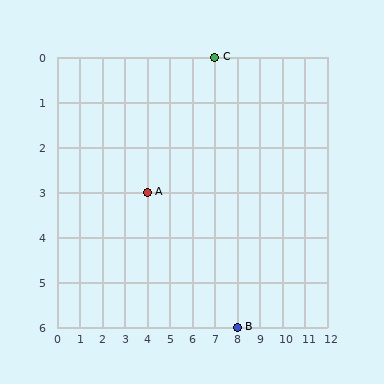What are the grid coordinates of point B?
Point B is at grid coordinates (8, 6).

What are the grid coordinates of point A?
Point A is at grid coordinates (4, 3).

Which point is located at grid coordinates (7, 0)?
Point C is at (7, 0).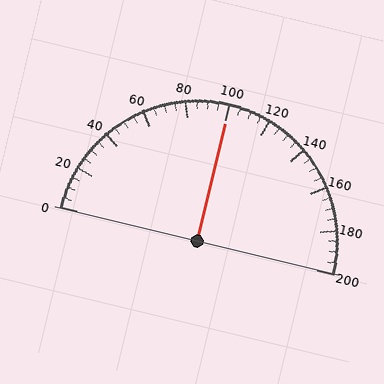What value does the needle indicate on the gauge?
The needle indicates approximately 100.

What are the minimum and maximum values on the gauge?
The gauge ranges from 0 to 200.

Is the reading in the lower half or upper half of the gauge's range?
The reading is in the upper half of the range (0 to 200).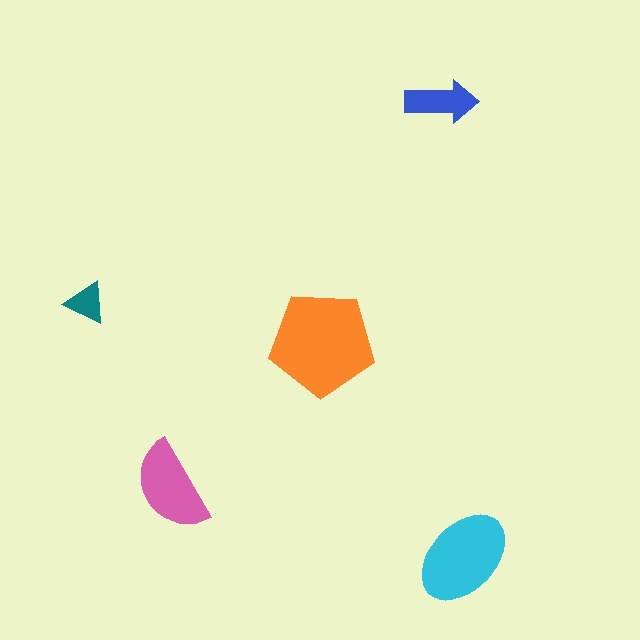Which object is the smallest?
The teal triangle.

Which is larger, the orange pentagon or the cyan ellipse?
The orange pentagon.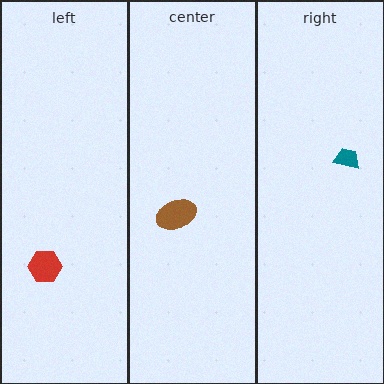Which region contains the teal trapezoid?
The right region.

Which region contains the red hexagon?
The left region.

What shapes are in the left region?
The red hexagon.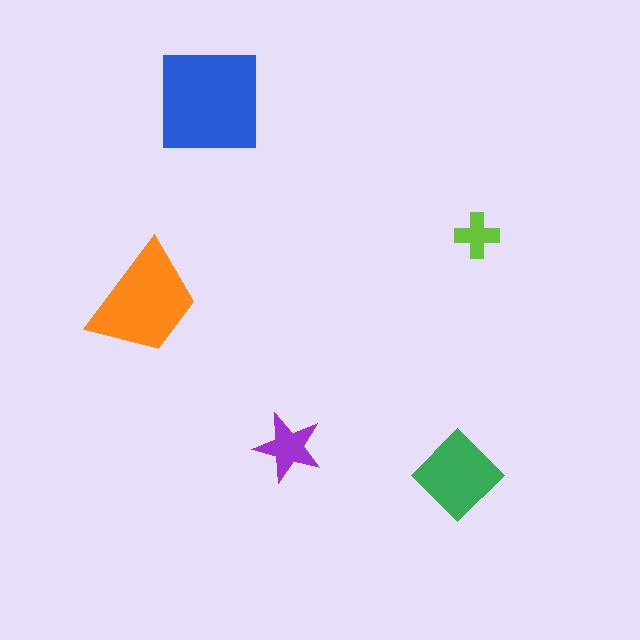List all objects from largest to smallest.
The blue square, the orange trapezoid, the green diamond, the purple star, the lime cross.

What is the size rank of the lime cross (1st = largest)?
5th.